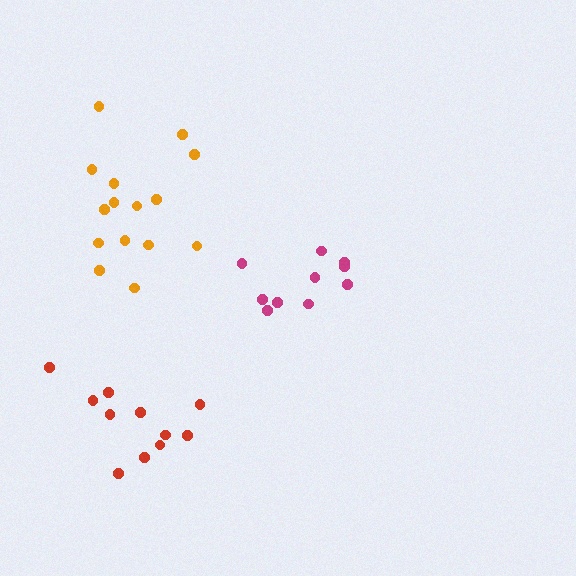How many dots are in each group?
Group 1: 11 dots, Group 2: 10 dots, Group 3: 15 dots (36 total).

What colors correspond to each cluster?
The clusters are colored: red, magenta, orange.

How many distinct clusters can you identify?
There are 3 distinct clusters.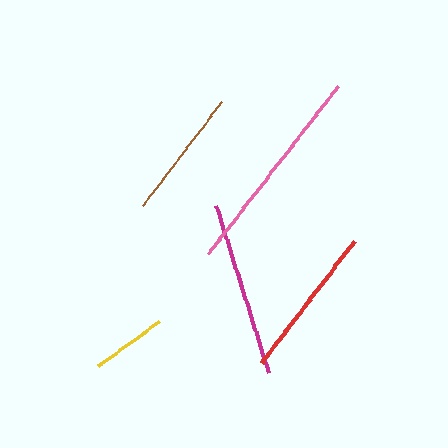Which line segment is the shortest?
The yellow line is the shortest at approximately 76 pixels.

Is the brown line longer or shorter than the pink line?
The pink line is longer than the brown line.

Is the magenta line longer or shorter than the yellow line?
The magenta line is longer than the yellow line.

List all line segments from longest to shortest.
From longest to shortest: pink, magenta, red, brown, yellow.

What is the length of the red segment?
The red segment is approximately 153 pixels long.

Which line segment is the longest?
The pink line is the longest at approximately 212 pixels.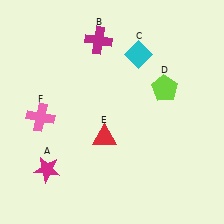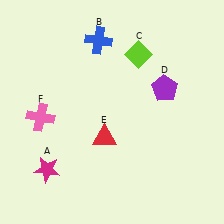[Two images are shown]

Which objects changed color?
B changed from magenta to blue. C changed from cyan to lime. D changed from lime to purple.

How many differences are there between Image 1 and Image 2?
There are 3 differences between the two images.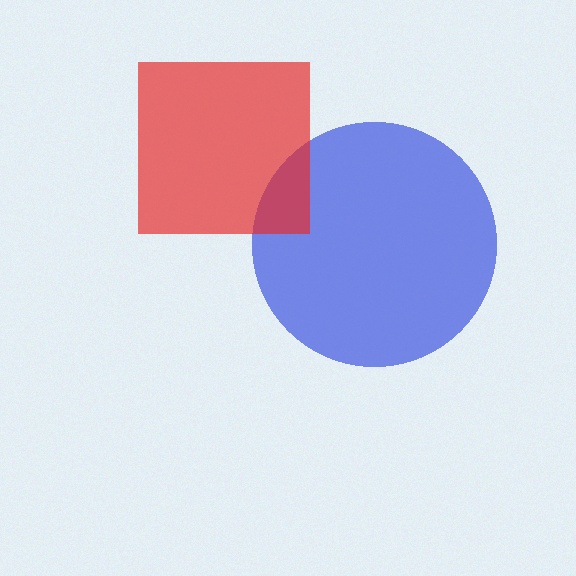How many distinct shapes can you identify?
There are 2 distinct shapes: a blue circle, a red square.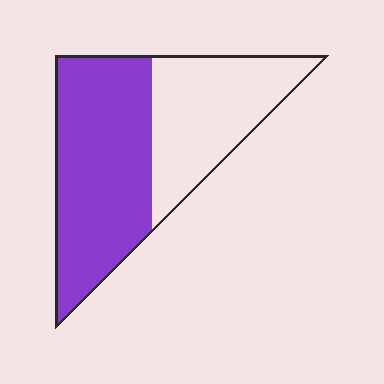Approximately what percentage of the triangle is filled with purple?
Approximately 60%.